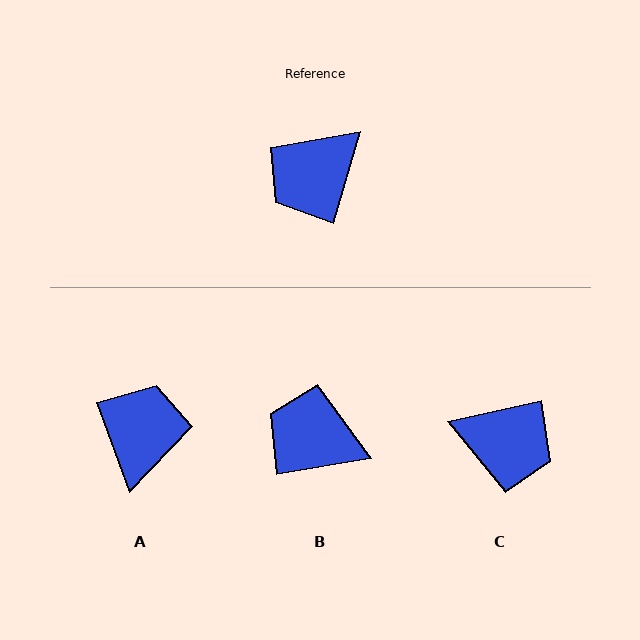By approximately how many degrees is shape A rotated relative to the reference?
Approximately 144 degrees clockwise.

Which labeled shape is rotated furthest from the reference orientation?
A, about 144 degrees away.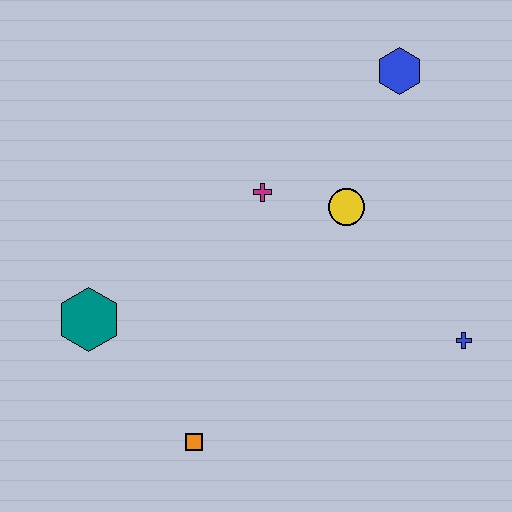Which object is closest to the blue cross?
The yellow circle is closest to the blue cross.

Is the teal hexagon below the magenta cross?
Yes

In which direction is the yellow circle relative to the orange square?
The yellow circle is above the orange square.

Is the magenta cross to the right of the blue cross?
No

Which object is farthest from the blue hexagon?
The orange square is farthest from the blue hexagon.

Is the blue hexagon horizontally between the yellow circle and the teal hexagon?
No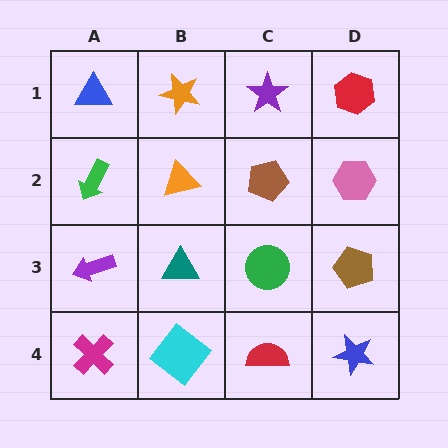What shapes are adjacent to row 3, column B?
An orange triangle (row 2, column B), a cyan diamond (row 4, column B), a purple arrow (row 3, column A), a green circle (row 3, column C).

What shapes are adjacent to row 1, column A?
A green arrow (row 2, column A), an orange star (row 1, column B).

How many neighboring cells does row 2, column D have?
3.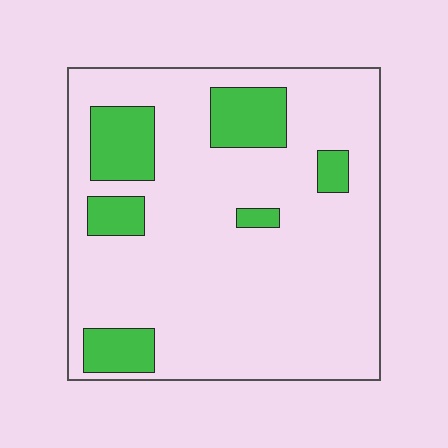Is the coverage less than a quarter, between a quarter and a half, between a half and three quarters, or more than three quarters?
Less than a quarter.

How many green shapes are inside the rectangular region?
6.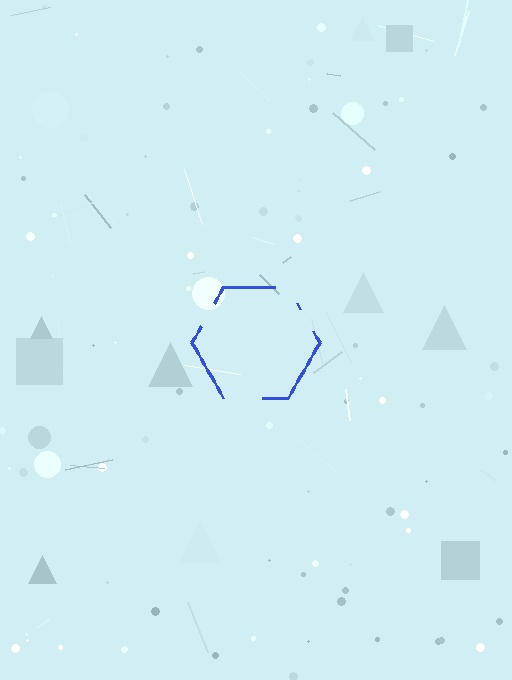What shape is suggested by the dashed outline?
The dashed outline suggests a hexagon.